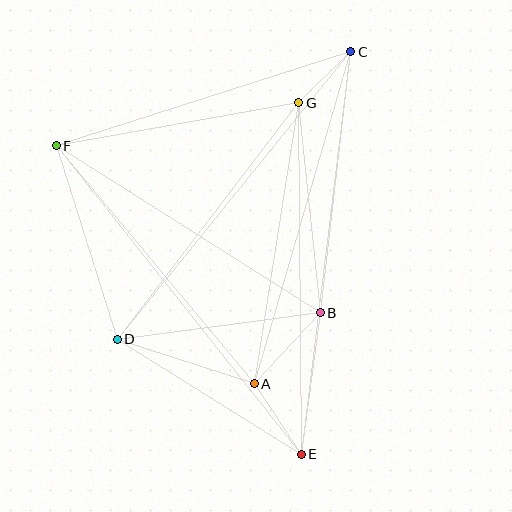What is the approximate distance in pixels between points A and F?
The distance between A and F is approximately 309 pixels.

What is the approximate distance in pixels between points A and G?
The distance between A and G is approximately 284 pixels.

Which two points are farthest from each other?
Points C and E are farthest from each other.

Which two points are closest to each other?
Points C and G are closest to each other.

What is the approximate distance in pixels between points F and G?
The distance between F and G is approximately 246 pixels.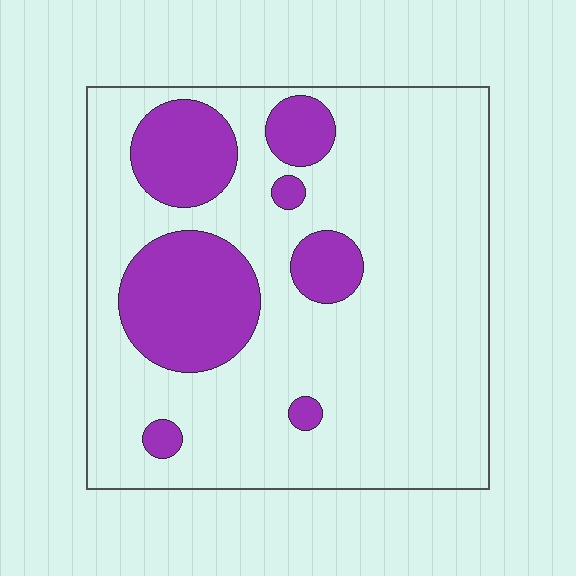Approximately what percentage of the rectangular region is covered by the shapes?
Approximately 25%.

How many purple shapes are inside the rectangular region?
7.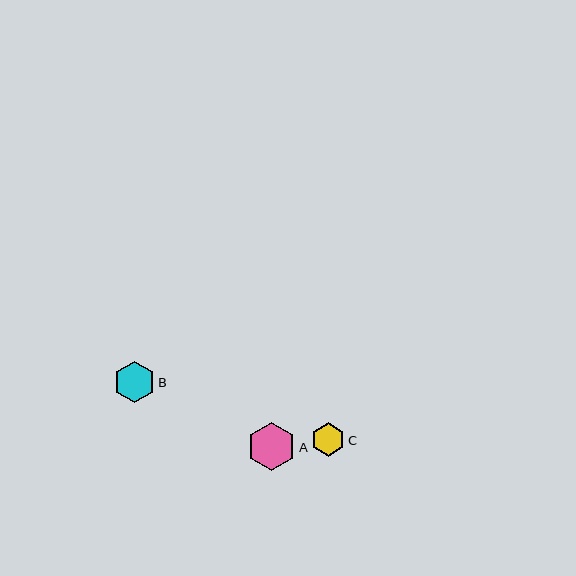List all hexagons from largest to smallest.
From largest to smallest: A, B, C.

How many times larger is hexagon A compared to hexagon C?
Hexagon A is approximately 1.4 times the size of hexagon C.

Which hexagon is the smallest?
Hexagon C is the smallest with a size of approximately 34 pixels.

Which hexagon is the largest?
Hexagon A is the largest with a size of approximately 49 pixels.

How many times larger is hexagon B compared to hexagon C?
Hexagon B is approximately 1.2 times the size of hexagon C.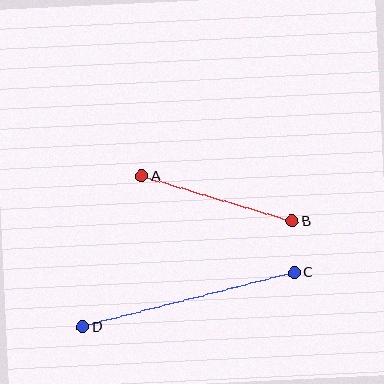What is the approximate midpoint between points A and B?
The midpoint is at approximately (217, 199) pixels.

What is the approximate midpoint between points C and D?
The midpoint is at approximately (188, 300) pixels.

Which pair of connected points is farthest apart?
Points C and D are farthest apart.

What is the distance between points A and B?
The distance is approximately 157 pixels.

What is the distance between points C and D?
The distance is approximately 218 pixels.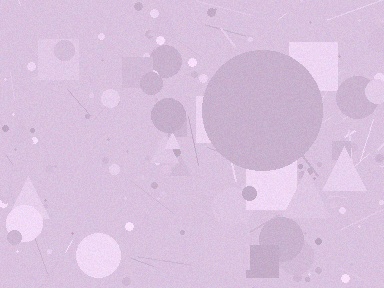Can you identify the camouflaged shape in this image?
The camouflaged shape is a circle.